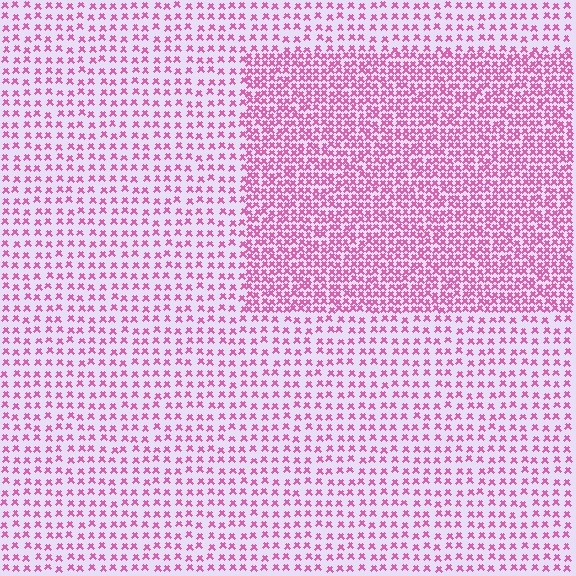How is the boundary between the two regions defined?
The boundary is defined by a change in element density (approximately 2.1x ratio). All elements are the same color, size, and shape.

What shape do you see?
I see a rectangle.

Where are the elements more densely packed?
The elements are more densely packed inside the rectangle boundary.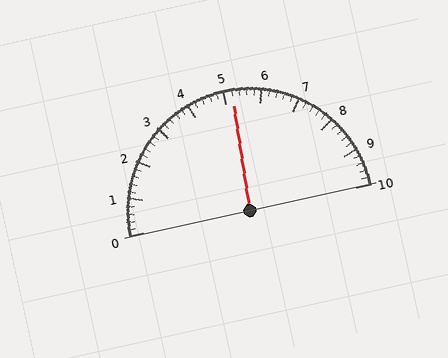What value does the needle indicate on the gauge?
The needle indicates approximately 5.2.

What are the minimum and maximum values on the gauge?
The gauge ranges from 0 to 10.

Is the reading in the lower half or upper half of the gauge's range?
The reading is in the upper half of the range (0 to 10).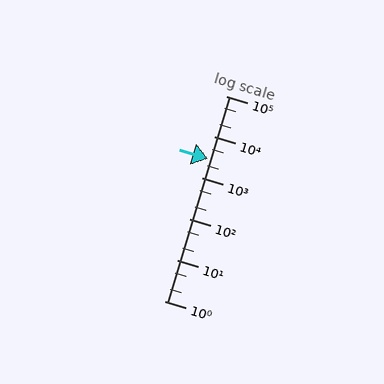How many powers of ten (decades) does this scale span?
The scale spans 5 decades, from 1 to 100000.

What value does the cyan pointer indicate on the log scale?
The pointer indicates approximately 2900.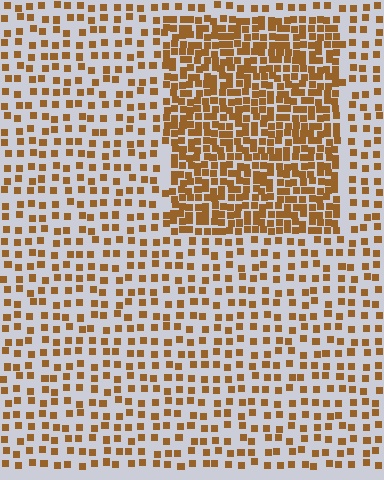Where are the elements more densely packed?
The elements are more densely packed inside the rectangle boundary.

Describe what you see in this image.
The image contains small brown elements arranged at two different densities. A rectangle-shaped region is visible where the elements are more densely packed than the surrounding area.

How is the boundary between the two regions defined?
The boundary is defined by a change in element density (approximately 2.3x ratio). All elements are the same color, size, and shape.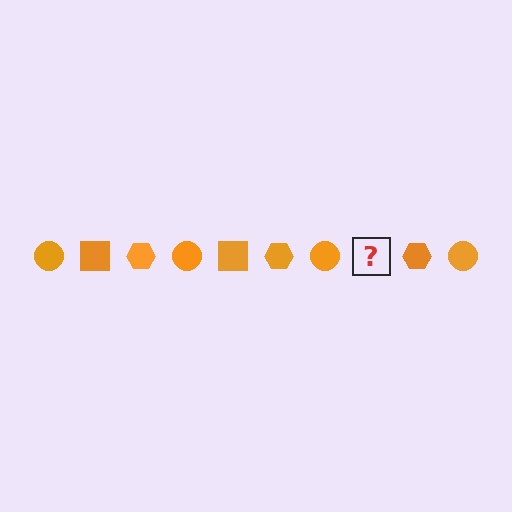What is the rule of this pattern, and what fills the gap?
The rule is that the pattern cycles through circle, square, hexagon shapes in orange. The gap should be filled with an orange square.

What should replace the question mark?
The question mark should be replaced with an orange square.